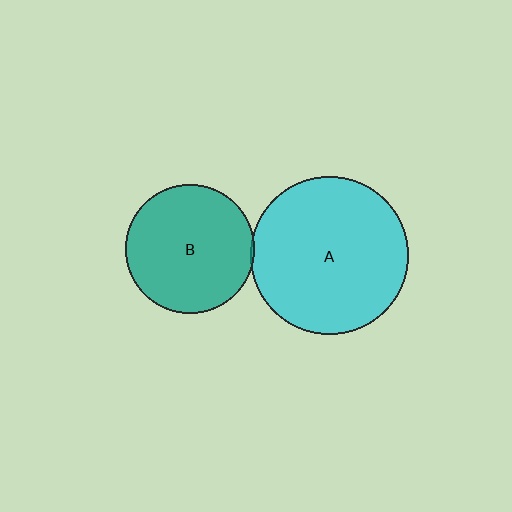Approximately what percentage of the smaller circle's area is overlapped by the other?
Approximately 5%.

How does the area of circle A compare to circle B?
Approximately 1.5 times.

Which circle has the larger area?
Circle A (cyan).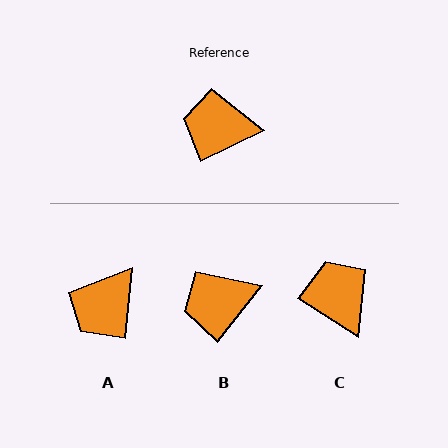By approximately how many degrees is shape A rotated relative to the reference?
Approximately 60 degrees counter-clockwise.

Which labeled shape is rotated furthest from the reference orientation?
A, about 60 degrees away.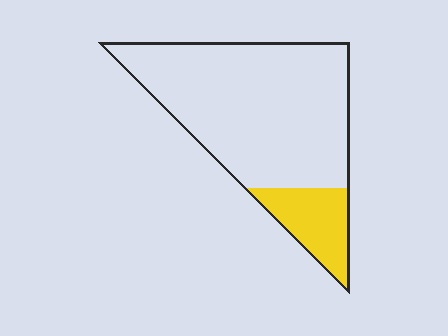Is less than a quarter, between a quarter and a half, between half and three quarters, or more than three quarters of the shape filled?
Less than a quarter.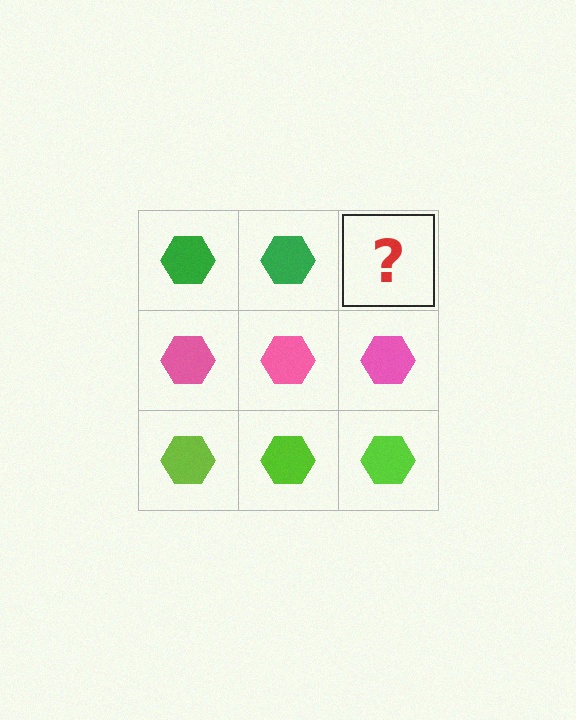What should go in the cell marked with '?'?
The missing cell should contain a green hexagon.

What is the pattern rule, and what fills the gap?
The rule is that each row has a consistent color. The gap should be filled with a green hexagon.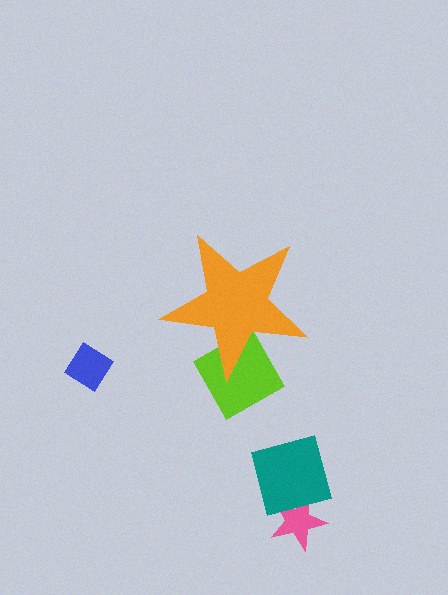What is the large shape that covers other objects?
An orange star.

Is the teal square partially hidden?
No, the teal square is fully visible.